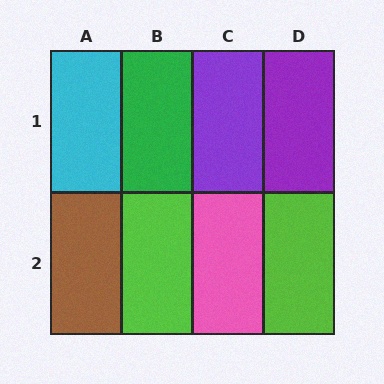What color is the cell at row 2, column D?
Lime.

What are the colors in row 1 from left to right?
Cyan, green, purple, purple.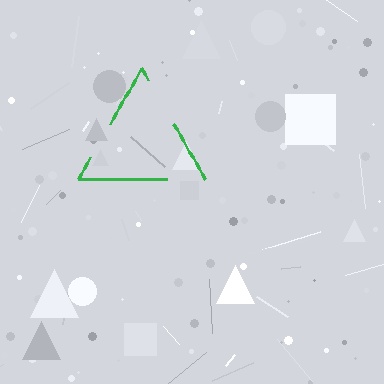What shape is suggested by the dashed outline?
The dashed outline suggests a triangle.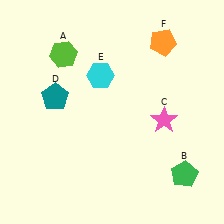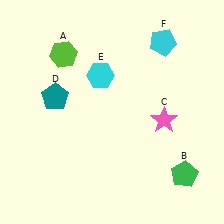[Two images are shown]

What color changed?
The pentagon (F) changed from orange in Image 1 to cyan in Image 2.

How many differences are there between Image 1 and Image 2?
There is 1 difference between the two images.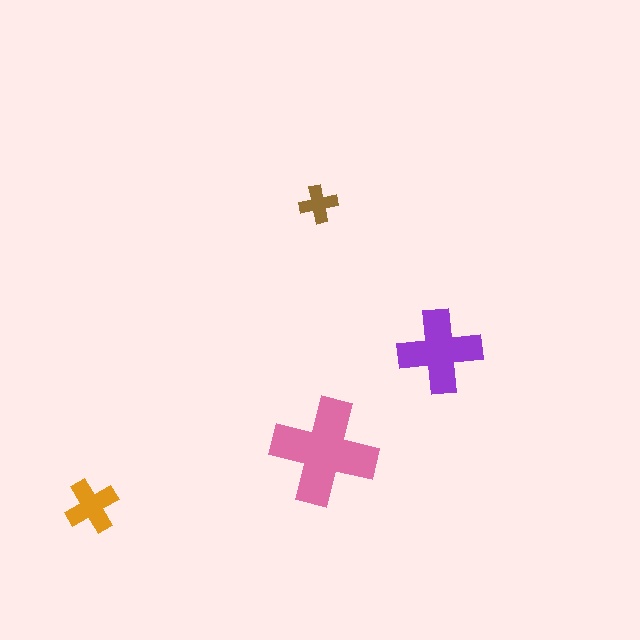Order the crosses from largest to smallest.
the pink one, the purple one, the orange one, the brown one.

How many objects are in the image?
There are 4 objects in the image.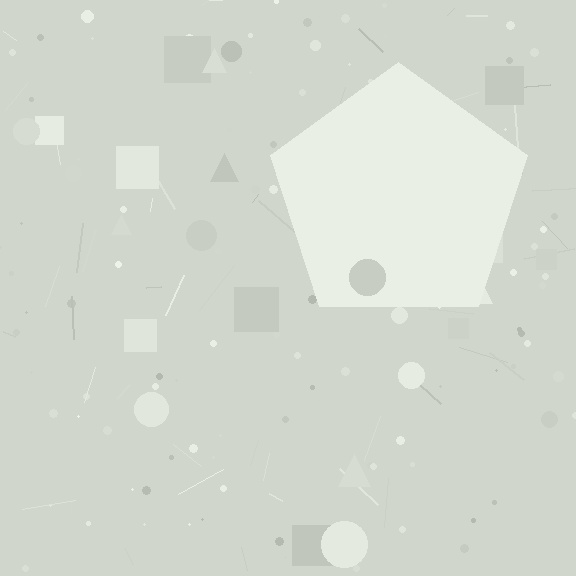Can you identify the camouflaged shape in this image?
The camouflaged shape is a pentagon.